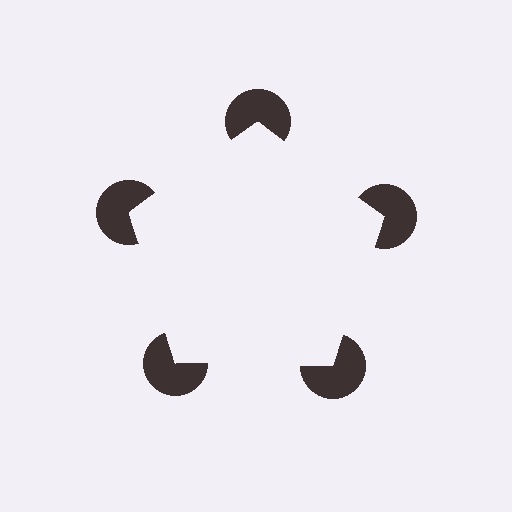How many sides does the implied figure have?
5 sides.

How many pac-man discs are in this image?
There are 5 — one at each vertex of the illusory pentagon.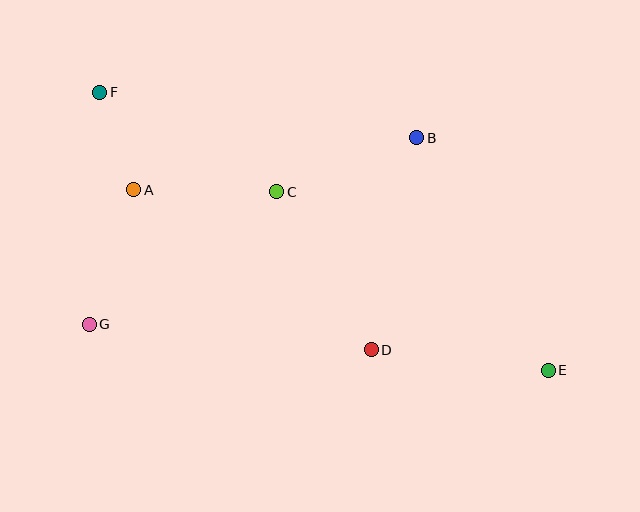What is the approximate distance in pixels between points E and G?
The distance between E and G is approximately 462 pixels.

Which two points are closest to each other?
Points A and F are closest to each other.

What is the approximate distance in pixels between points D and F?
The distance between D and F is approximately 374 pixels.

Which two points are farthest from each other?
Points E and F are farthest from each other.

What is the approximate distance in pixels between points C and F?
The distance between C and F is approximately 203 pixels.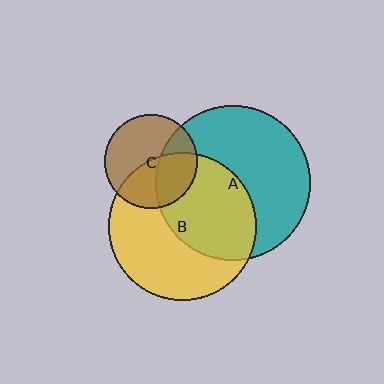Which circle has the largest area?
Circle A (teal).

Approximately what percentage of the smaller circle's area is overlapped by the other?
Approximately 35%.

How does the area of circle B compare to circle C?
Approximately 2.5 times.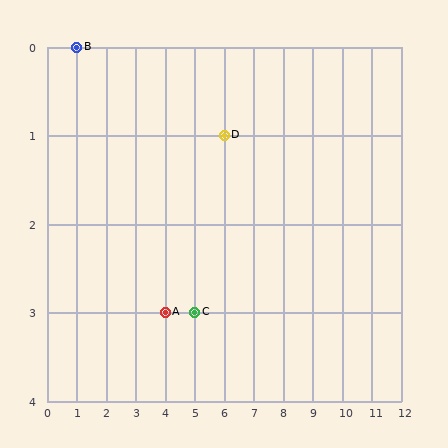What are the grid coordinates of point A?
Point A is at grid coordinates (4, 3).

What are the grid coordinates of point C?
Point C is at grid coordinates (5, 3).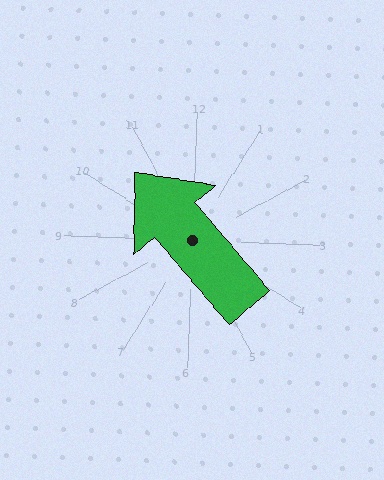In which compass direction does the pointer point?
Northwest.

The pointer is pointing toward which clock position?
Roughly 11 o'clock.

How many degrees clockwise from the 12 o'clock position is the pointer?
Approximately 318 degrees.